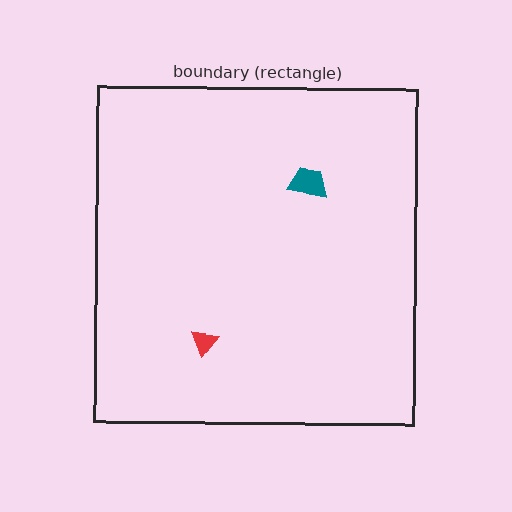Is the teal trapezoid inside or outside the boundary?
Inside.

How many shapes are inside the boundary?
2 inside, 0 outside.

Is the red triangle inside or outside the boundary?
Inside.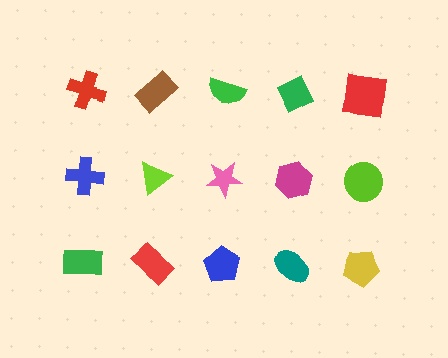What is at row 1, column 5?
A red square.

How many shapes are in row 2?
5 shapes.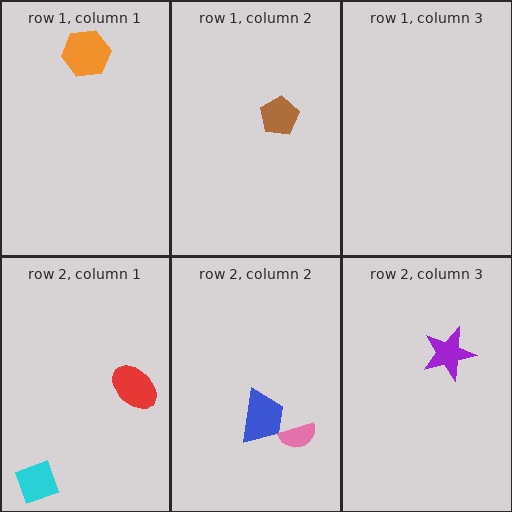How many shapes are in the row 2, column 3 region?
1.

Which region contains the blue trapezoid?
The row 2, column 2 region.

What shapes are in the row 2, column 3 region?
The purple star.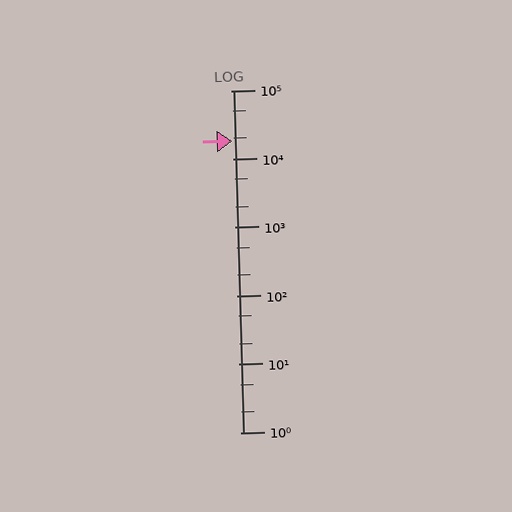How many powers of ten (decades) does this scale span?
The scale spans 5 decades, from 1 to 100000.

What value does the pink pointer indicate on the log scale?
The pointer indicates approximately 18000.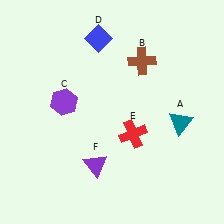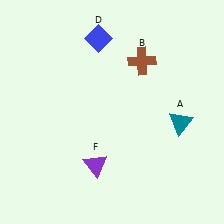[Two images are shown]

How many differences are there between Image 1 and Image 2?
There are 2 differences between the two images.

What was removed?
The purple hexagon (C), the red cross (E) were removed in Image 2.